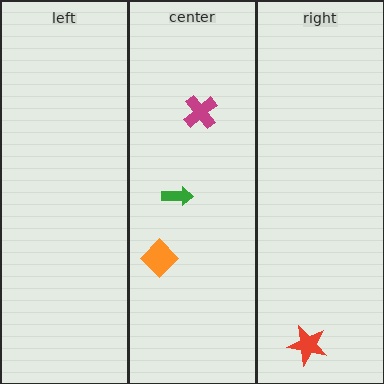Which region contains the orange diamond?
The center region.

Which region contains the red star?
The right region.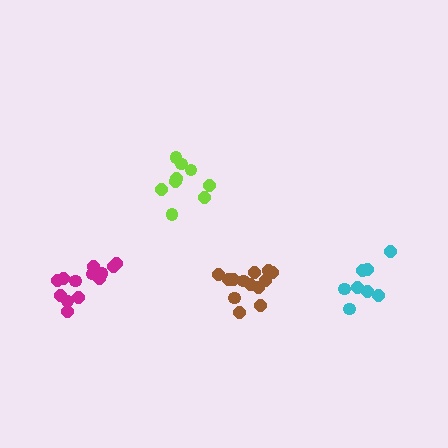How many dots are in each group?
Group 1: 8 dots, Group 2: 9 dots, Group 3: 13 dots, Group 4: 13 dots (43 total).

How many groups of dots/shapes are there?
There are 4 groups.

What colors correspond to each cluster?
The clusters are colored: cyan, lime, magenta, brown.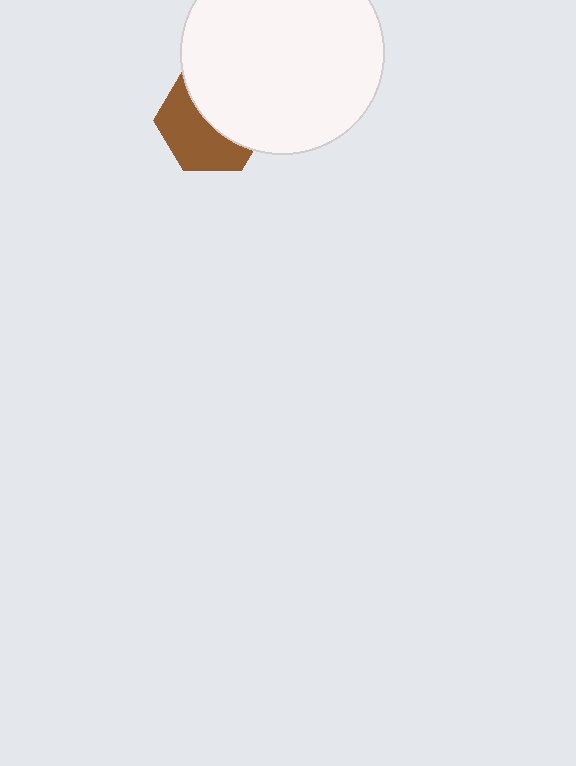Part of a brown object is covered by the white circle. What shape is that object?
It is a hexagon.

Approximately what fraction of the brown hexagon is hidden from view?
Roughly 50% of the brown hexagon is hidden behind the white circle.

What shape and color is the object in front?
The object in front is a white circle.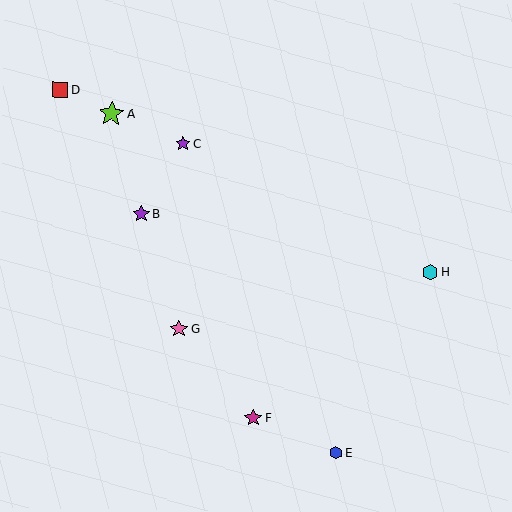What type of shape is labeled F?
Shape F is a magenta star.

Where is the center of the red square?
The center of the red square is at (60, 89).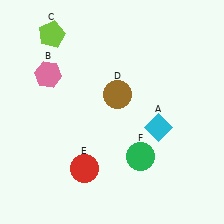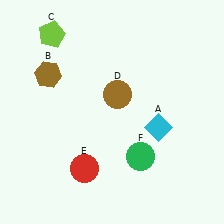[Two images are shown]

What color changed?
The hexagon (B) changed from pink in Image 1 to brown in Image 2.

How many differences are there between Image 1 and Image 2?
There is 1 difference between the two images.